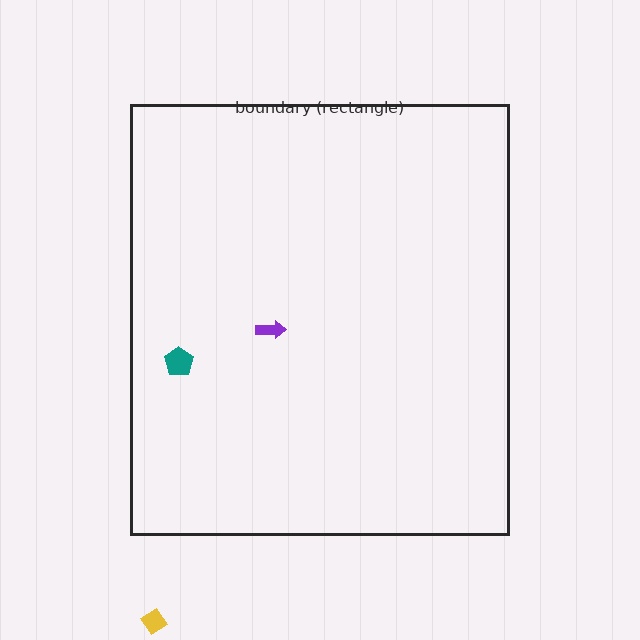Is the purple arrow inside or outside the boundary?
Inside.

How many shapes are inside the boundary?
2 inside, 1 outside.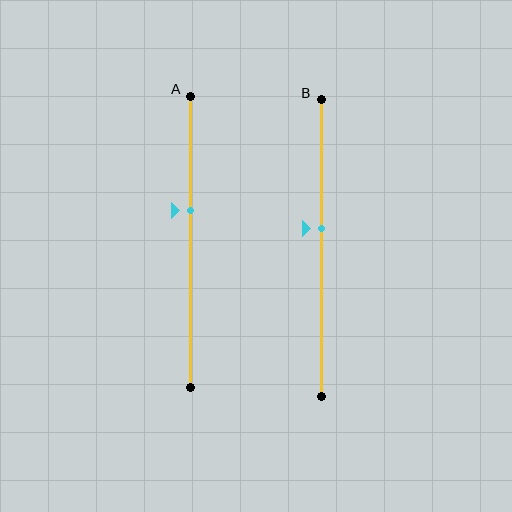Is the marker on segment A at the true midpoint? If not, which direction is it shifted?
No, the marker on segment A is shifted upward by about 11% of the segment length.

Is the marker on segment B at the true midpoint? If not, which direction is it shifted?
No, the marker on segment B is shifted upward by about 7% of the segment length.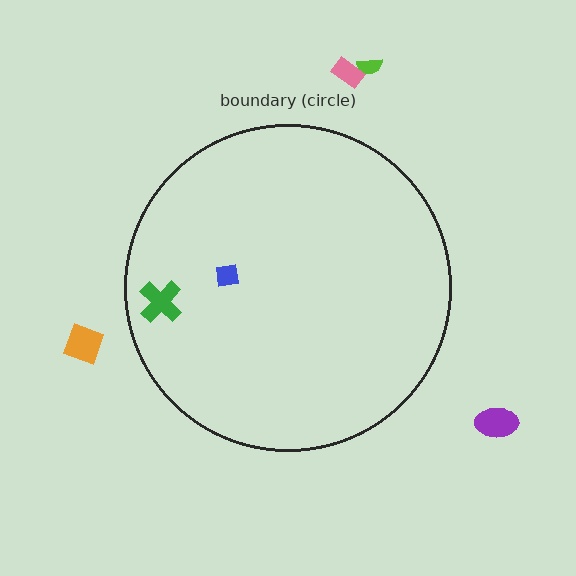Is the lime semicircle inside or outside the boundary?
Outside.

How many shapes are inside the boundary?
2 inside, 4 outside.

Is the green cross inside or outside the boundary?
Inside.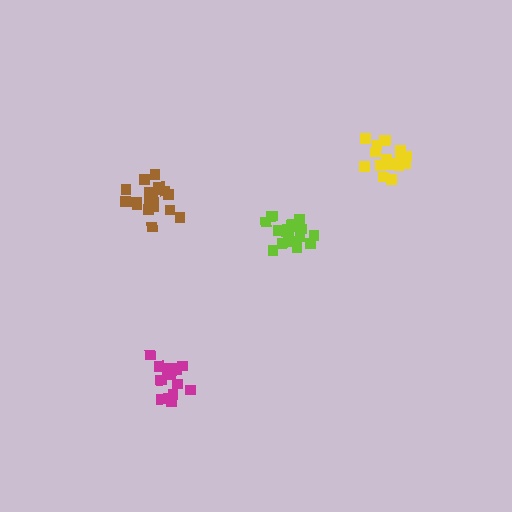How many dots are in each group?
Group 1: 17 dots, Group 2: 17 dots, Group 3: 21 dots, Group 4: 18 dots (73 total).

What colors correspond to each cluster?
The clusters are colored: yellow, magenta, brown, lime.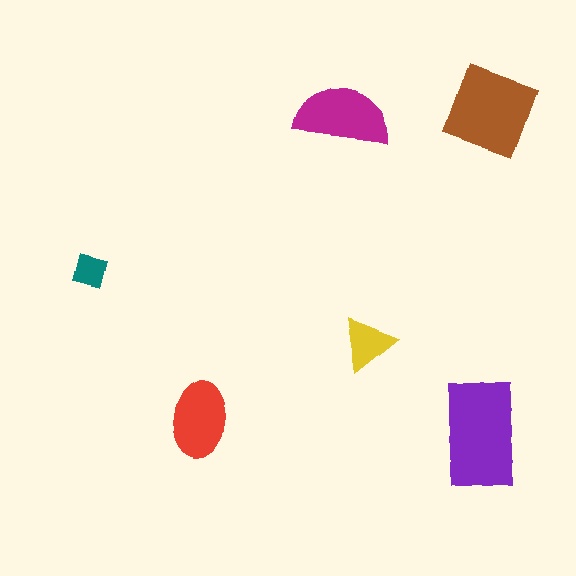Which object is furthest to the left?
The teal square is leftmost.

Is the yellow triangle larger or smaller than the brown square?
Smaller.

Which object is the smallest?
The teal square.